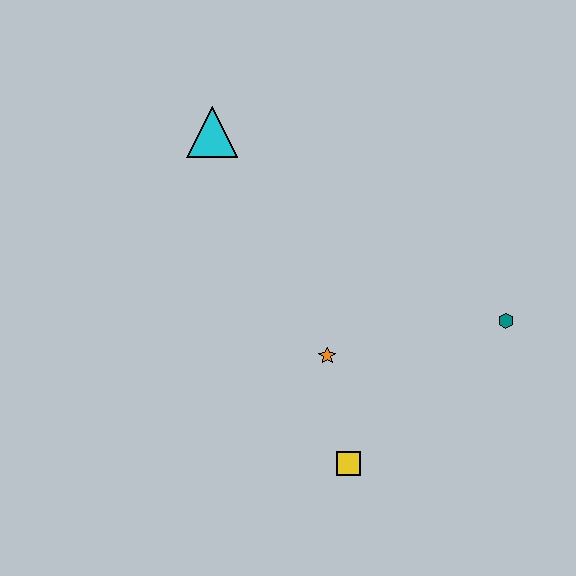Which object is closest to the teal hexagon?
The orange star is closest to the teal hexagon.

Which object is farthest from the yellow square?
The cyan triangle is farthest from the yellow square.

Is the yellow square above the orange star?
No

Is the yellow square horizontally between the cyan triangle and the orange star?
No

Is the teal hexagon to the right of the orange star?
Yes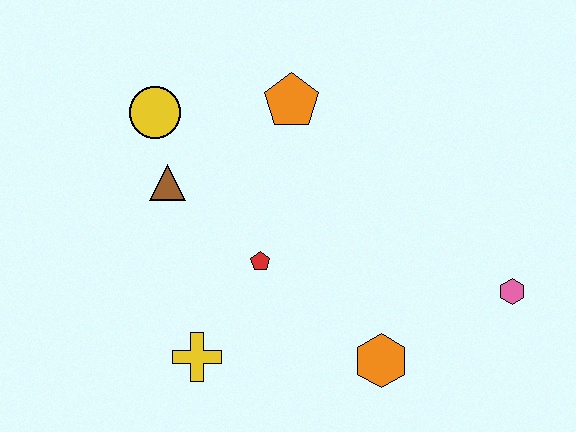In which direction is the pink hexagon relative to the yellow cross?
The pink hexagon is to the right of the yellow cross.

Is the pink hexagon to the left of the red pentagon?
No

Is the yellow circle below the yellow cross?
No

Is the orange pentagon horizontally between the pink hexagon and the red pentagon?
Yes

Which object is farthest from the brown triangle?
The pink hexagon is farthest from the brown triangle.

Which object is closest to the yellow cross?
The red pentagon is closest to the yellow cross.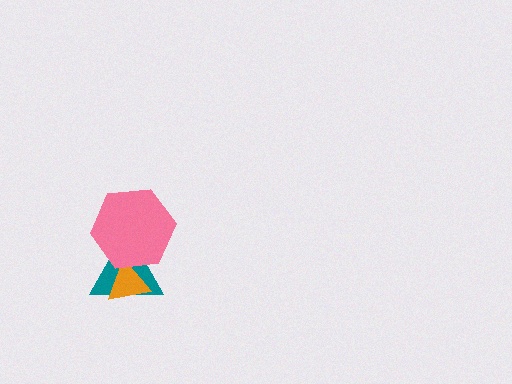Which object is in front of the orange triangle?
The pink hexagon is in front of the orange triangle.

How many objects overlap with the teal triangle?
2 objects overlap with the teal triangle.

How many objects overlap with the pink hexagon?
2 objects overlap with the pink hexagon.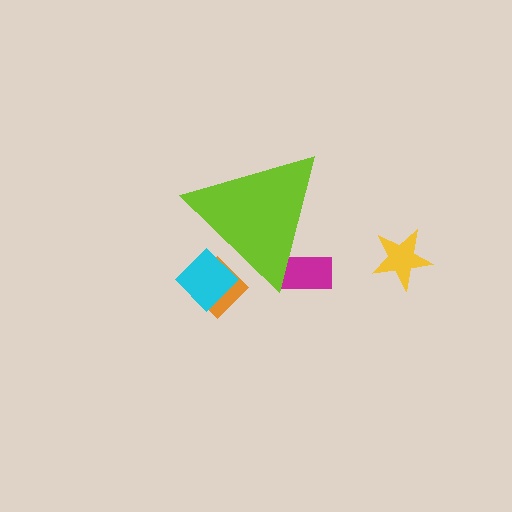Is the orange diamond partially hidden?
Yes, the orange diamond is partially hidden behind the lime triangle.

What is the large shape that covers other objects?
A lime triangle.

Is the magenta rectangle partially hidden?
Yes, the magenta rectangle is partially hidden behind the lime triangle.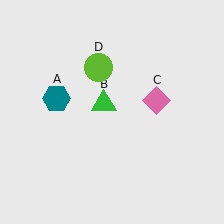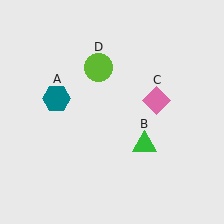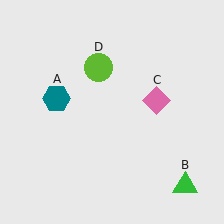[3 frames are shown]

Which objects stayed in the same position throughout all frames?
Teal hexagon (object A) and pink diamond (object C) and lime circle (object D) remained stationary.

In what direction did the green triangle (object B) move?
The green triangle (object B) moved down and to the right.